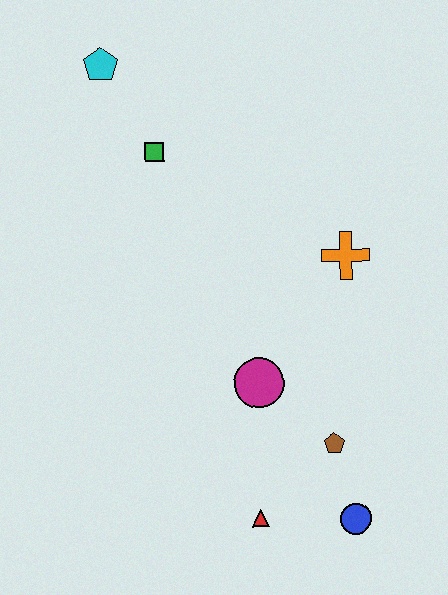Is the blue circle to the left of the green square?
No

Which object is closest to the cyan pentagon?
The green square is closest to the cyan pentagon.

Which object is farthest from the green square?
The blue circle is farthest from the green square.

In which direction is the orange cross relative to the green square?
The orange cross is to the right of the green square.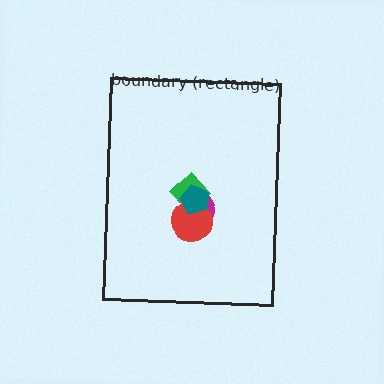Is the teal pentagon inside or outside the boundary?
Inside.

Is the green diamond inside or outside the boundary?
Inside.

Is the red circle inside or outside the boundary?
Inside.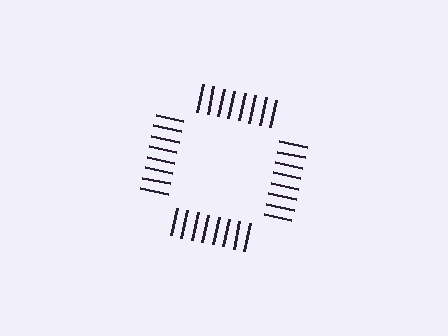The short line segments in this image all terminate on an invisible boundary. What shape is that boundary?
An illusory square — the line segments terminate on its edges but no continuous stroke is drawn.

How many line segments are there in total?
32 — 8 along each of the 4 edges.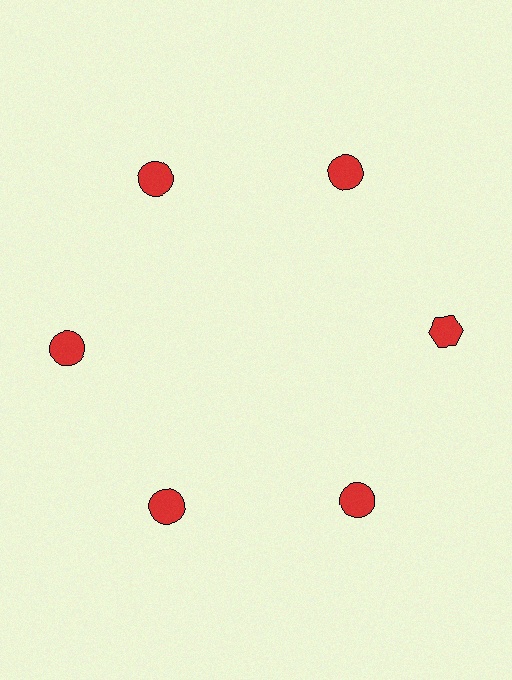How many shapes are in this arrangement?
There are 6 shapes arranged in a ring pattern.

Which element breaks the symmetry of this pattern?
The red hexagon at roughly the 3 o'clock position breaks the symmetry. All other shapes are red circles.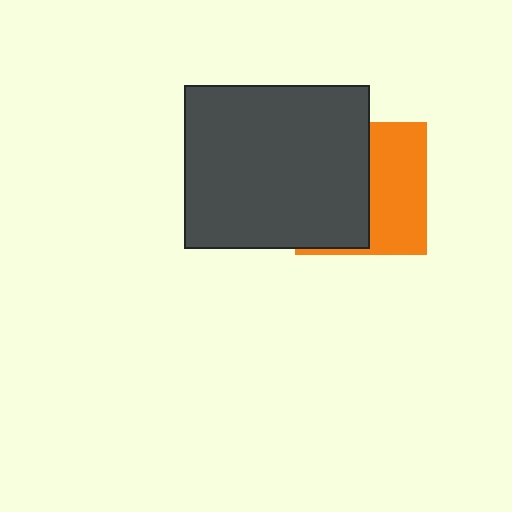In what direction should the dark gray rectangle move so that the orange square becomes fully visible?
The dark gray rectangle should move left. That is the shortest direction to clear the overlap and leave the orange square fully visible.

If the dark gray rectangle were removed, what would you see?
You would see the complete orange square.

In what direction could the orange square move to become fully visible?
The orange square could move right. That would shift it out from behind the dark gray rectangle entirely.